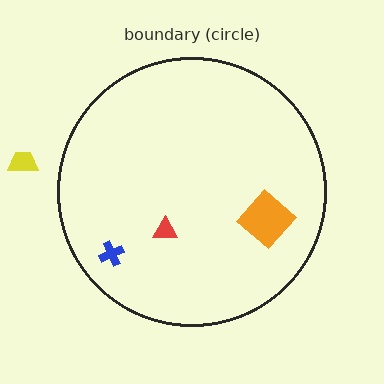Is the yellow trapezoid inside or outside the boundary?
Outside.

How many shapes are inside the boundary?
3 inside, 1 outside.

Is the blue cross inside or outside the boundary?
Inside.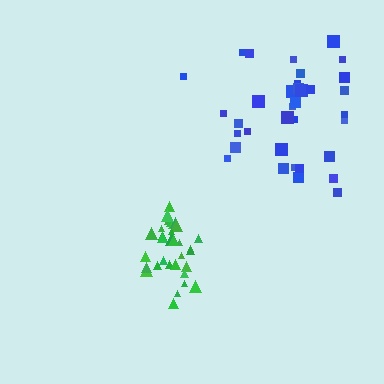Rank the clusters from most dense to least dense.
green, blue.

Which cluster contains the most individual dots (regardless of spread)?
Blue (35).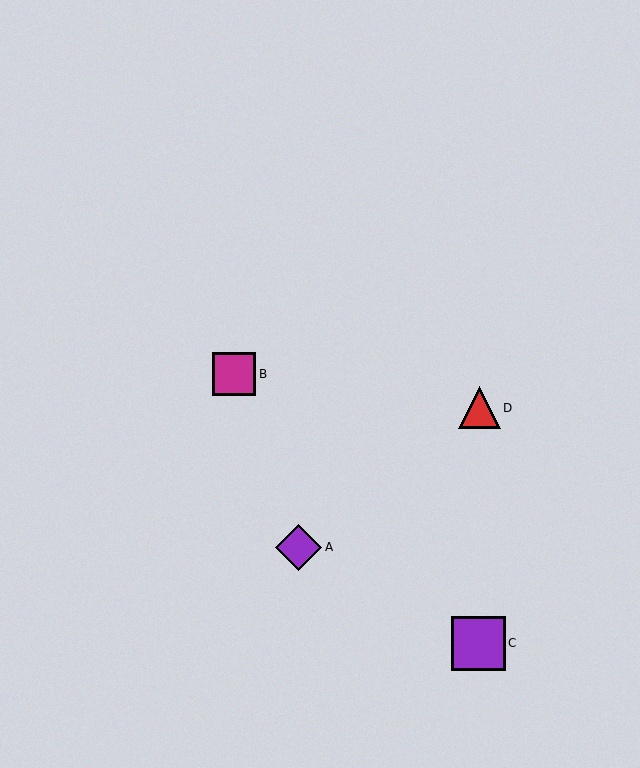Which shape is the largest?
The purple square (labeled C) is the largest.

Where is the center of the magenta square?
The center of the magenta square is at (234, 374).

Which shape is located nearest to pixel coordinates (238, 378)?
The magenta square (labeled B) at (234, 374) is nearest to that location.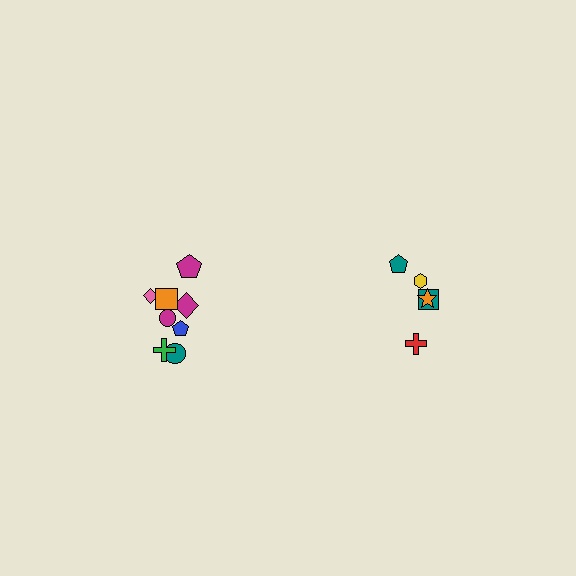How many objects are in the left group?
There are 8 objects.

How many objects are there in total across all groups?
There are 13 objects.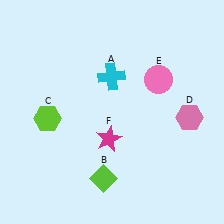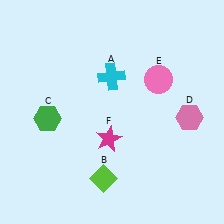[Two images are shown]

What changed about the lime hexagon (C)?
In Image 1, C is lime. In Image 2, it changed to green.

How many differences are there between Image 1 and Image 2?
There is 1 difference between the two images.